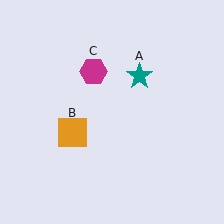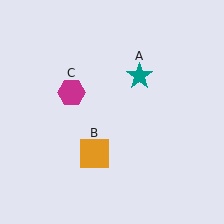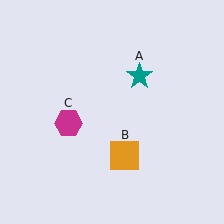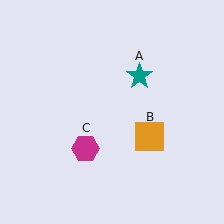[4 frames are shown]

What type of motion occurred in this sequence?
The orange square (object B), magenta hexagon (object C) rotated counterclockwise around the center of the scene.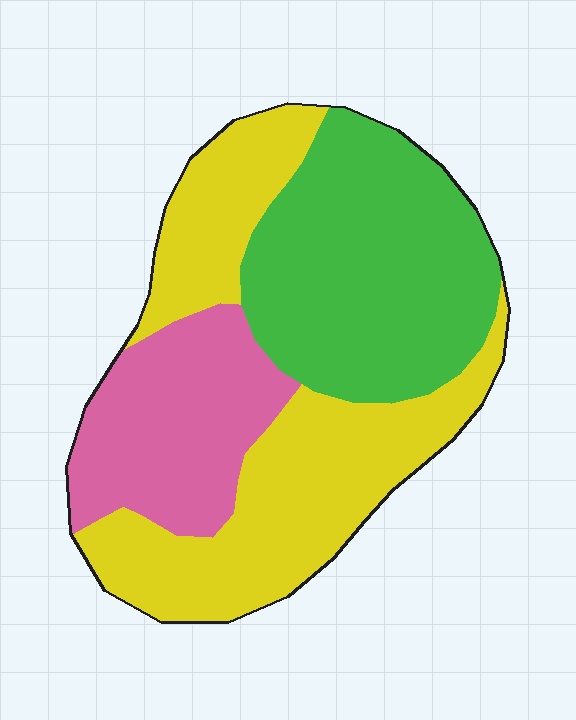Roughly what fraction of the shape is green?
Green takes up about one third (1/3) of the shape.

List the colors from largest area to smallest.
From largest to smallest: yellow, green, pink.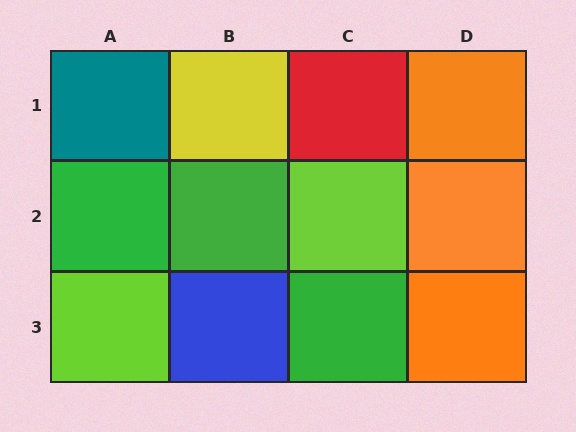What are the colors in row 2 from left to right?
Green, green, lime, orange.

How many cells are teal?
1 cell is teal.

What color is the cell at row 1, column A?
Teal.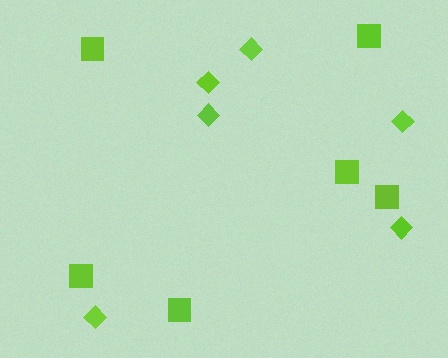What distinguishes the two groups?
There are 2 groups: one group of diamonds (6) and one group of squares (6).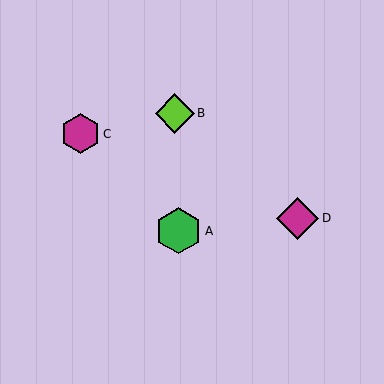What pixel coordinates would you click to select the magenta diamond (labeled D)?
Click at (298, 218) to select the magenta diamond D.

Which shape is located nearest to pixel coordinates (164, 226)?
The green hexagon (labeled A) at (179, 231) is nearest to that location.